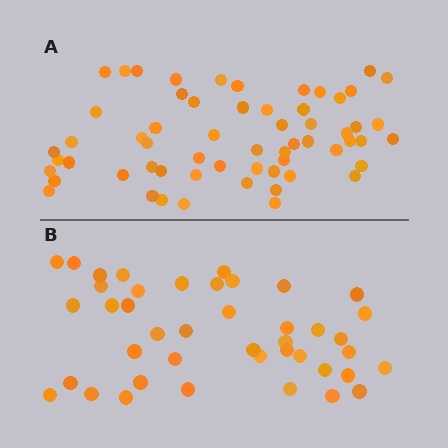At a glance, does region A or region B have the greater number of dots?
Region A (the top region) has more dots.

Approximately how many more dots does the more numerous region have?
Region A has approximately 20 more dots than region B.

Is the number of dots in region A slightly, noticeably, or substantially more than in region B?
Region A has noticeably more, but not dramatically so. The ratio is roughly 1.4 to 1.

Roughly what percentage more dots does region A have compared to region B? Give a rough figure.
About 45% more.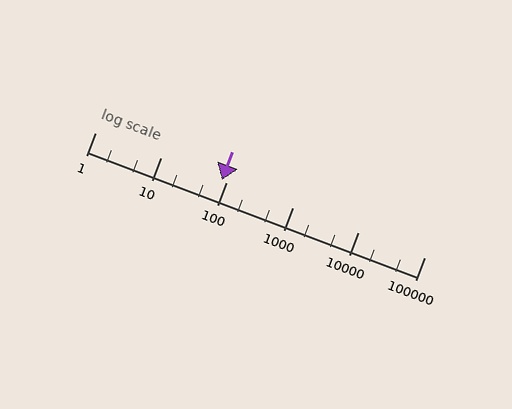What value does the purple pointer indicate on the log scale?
The pointer indicates approximately 84.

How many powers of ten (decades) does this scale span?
The scale spans 5 decades, from 1 to 100000.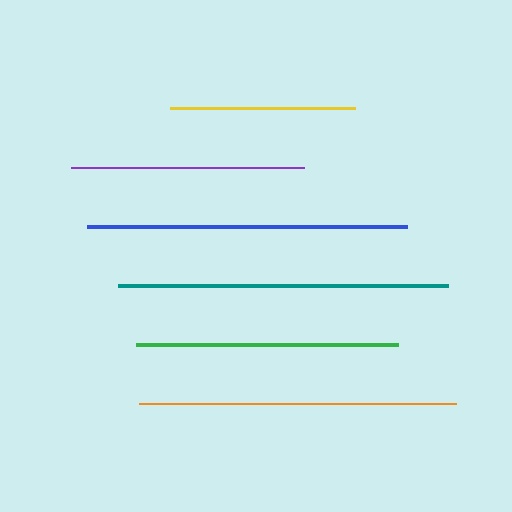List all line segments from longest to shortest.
From longest to shortest: teal, blue, orange, green, purple, yellow.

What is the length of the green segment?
The green segment is approximately 262 pixels long.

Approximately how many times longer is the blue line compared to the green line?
The blue line is approximately 1.2 times the length of the green line.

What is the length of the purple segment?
The purple segment is approximately 234 pixels long.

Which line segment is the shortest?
The yellow line is the shortest at approximately 185 pixels.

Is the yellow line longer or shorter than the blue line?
The blue line is longer than the yellow line.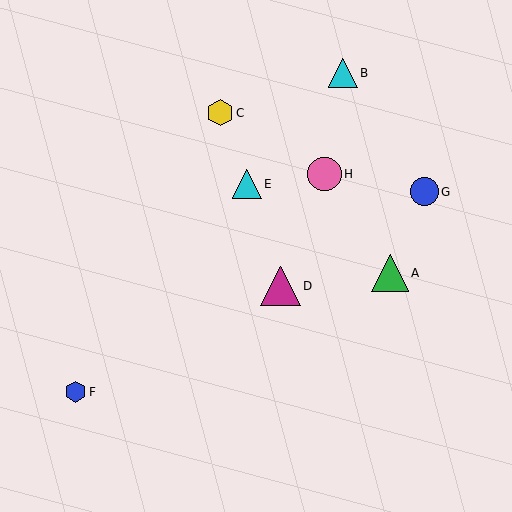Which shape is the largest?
The magenta triangle (labeled D) is the largest.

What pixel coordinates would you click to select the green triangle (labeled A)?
Click at (390, 273) to select the green triangle A.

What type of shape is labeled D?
Shape D is a magenta triangle.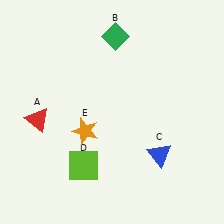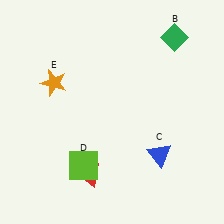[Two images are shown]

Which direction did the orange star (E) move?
The orange star (E) moved up.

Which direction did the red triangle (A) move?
The red triangle (A) moved down.